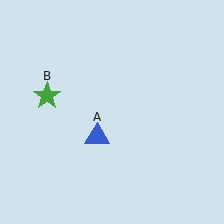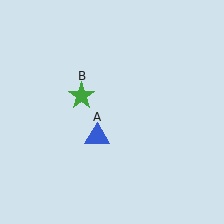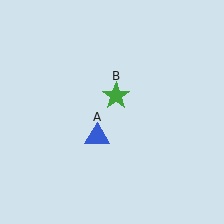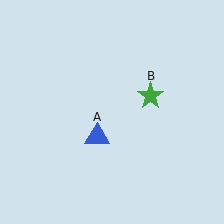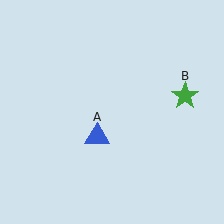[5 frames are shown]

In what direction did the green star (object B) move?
The green star (object B) moved right.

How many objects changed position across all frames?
1 object changed position: green star (object B).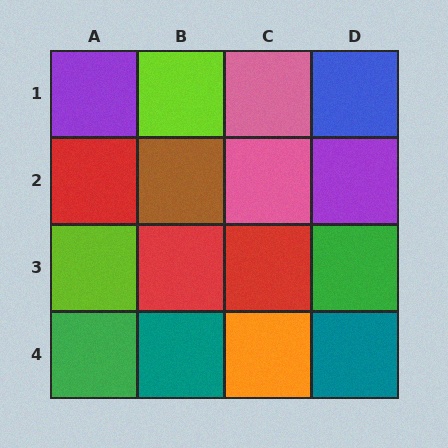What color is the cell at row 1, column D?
Blue.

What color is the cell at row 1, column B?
Lime.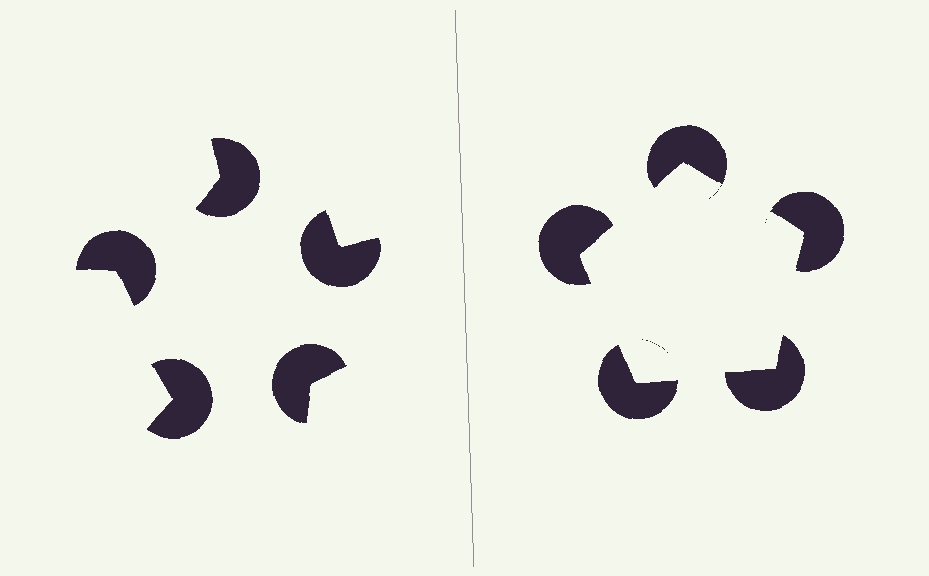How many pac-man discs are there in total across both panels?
10 — 5 on each side.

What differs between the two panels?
The pac-man discs are positioned identically on both sides; only the wedge orientations differ. On the right they align to a pentagon; on the left they are misaligned.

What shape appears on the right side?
An illusory pentagon.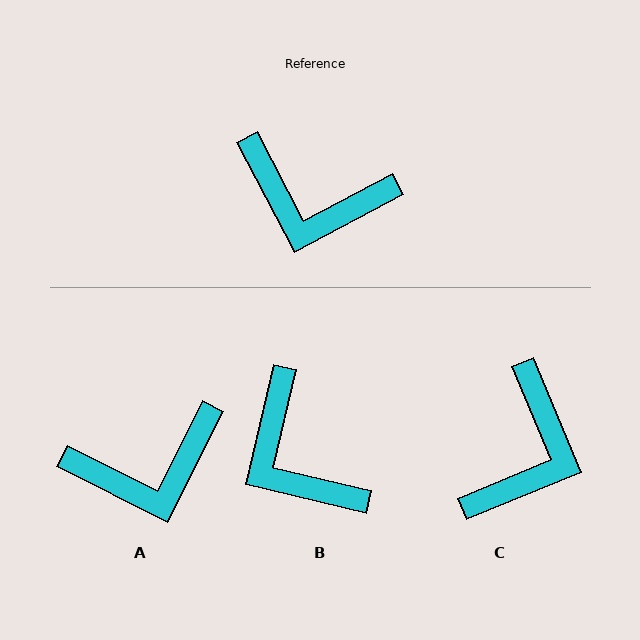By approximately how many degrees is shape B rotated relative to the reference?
Approximately 41 degrees clockwise.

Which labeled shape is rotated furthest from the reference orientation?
C, about 85 degrees away.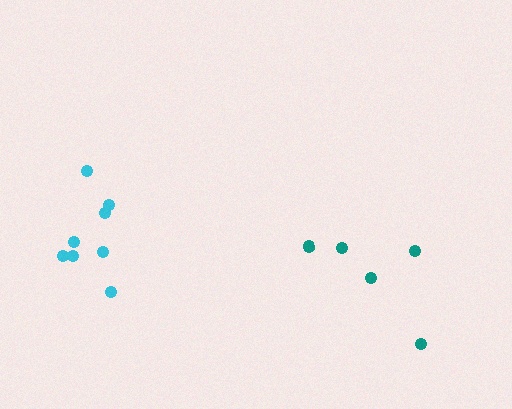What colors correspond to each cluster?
The clusters are colored: cyan, teal.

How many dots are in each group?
Group 1: 8 dots, Group 2: 5 dots (13 total).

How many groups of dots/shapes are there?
There are 2 groups.